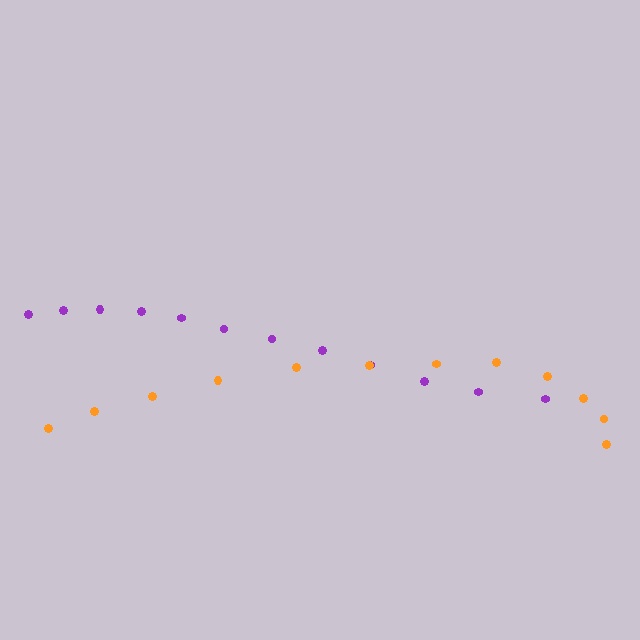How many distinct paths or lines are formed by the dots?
There are 2 distinct paths.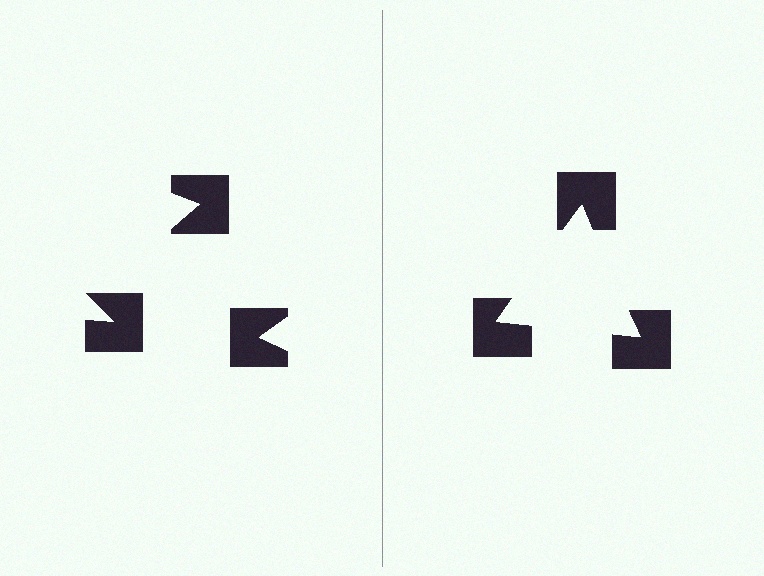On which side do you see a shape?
An illusory triangle appears on the right side. On the left side the wedge cuts are rotated, so no coherent shape forms.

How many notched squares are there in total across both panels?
6 — 3 on each side.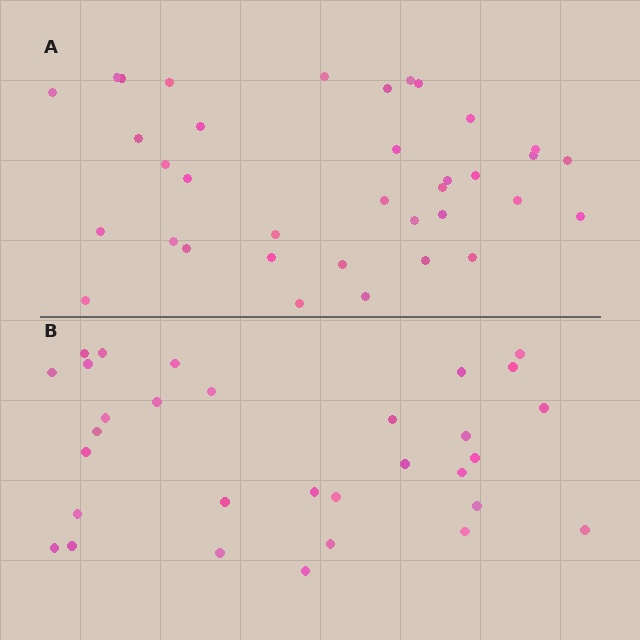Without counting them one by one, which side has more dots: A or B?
Region A (the top region) has more dots.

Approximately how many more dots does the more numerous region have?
Region A has about 5 more dots than region B.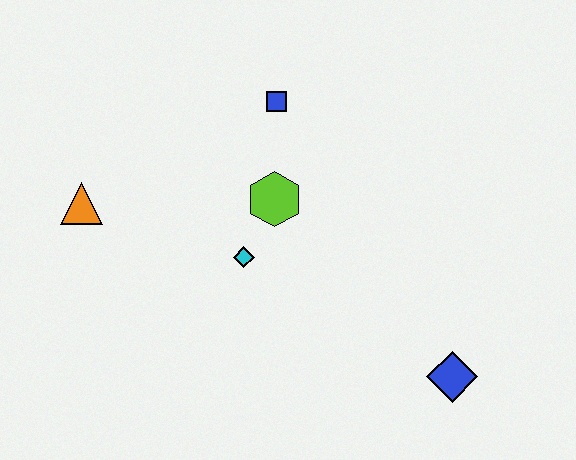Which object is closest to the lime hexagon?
The cyan diamond is closest to the lime hexagon.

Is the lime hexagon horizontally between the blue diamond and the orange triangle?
Yes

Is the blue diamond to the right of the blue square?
Yes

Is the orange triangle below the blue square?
Yes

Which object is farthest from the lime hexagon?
The blue diamond is farthest from the lime hexagon.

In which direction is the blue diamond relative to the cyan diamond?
The blue diamond is to the right of the cyan diamond.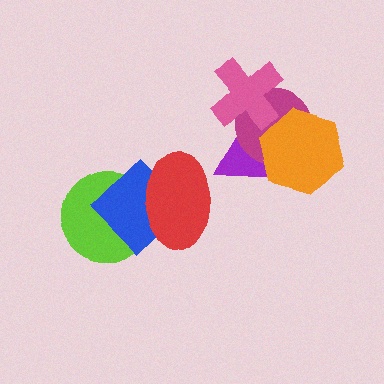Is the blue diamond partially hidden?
Yes, it is partially covered by another shape.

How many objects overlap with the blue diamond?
2 objects overlap with the blue diamond.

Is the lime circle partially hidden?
Yes, it is partially covered by another shape.